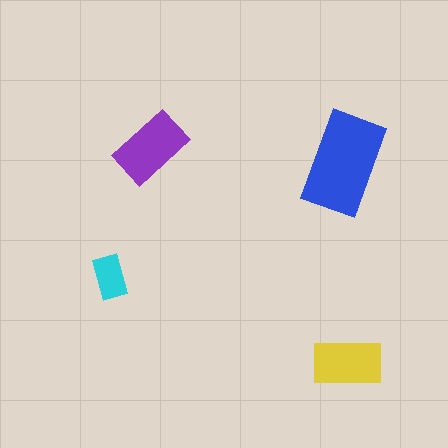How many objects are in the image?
There are 4 objects in the image.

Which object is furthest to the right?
The yellow rectangle is rightmost.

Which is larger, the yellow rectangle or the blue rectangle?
The blue one.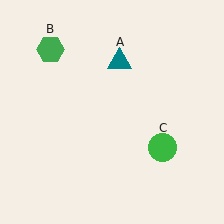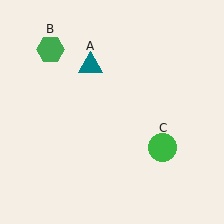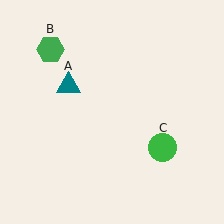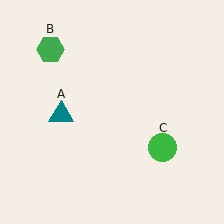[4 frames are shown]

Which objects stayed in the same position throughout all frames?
Green hexagon (object B) and green circle (object C) remained stationary.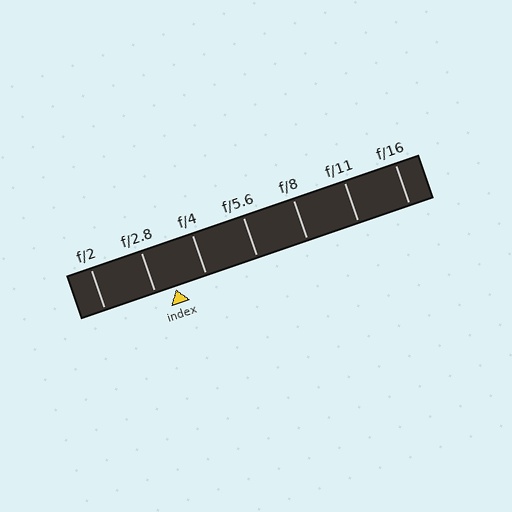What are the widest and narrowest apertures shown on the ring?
The widest aperture shown is f/2 and the narrowest is f/16.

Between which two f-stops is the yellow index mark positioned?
The index mark is between f/2.8 and f/4.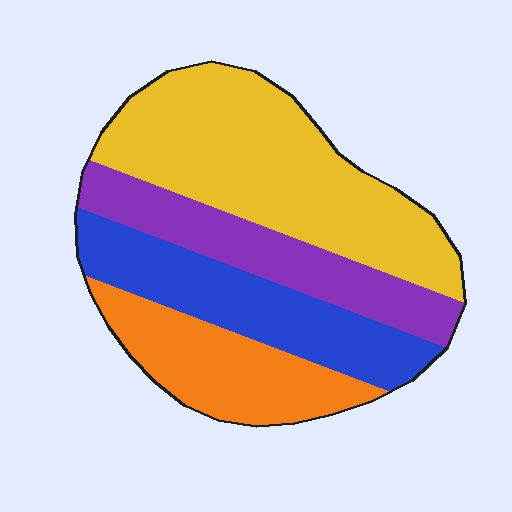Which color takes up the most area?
Yellow, at roughly 40%.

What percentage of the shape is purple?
Purple covers around 20% of the shape.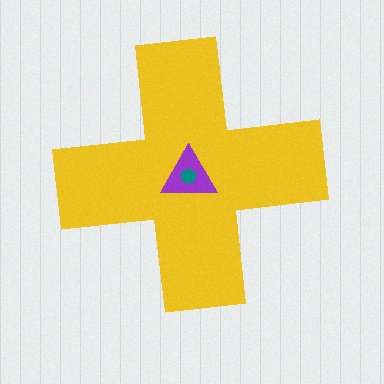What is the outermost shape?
The yellow cross.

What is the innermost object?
The teal pentagon.